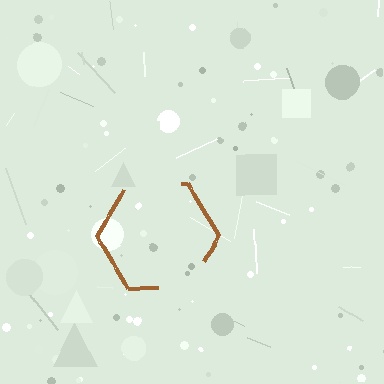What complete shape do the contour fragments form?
The contour fragments form a hexagon.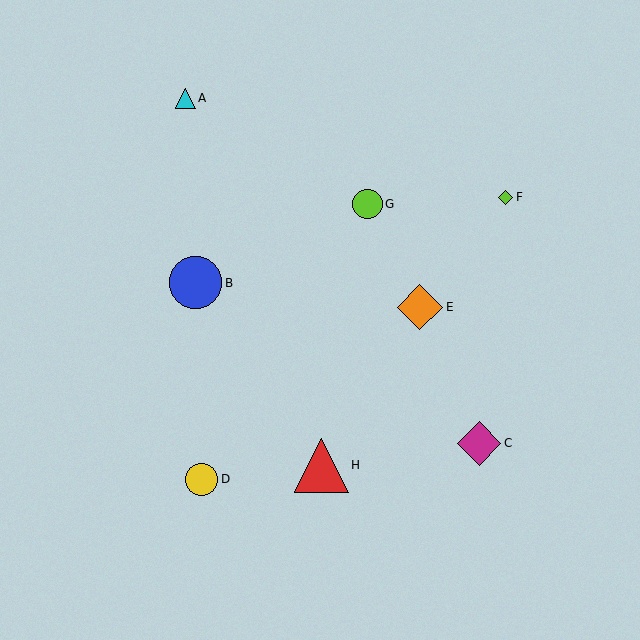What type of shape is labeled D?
Shape D is a yellow circle.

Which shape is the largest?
The red triangle (labeled H) is the largest.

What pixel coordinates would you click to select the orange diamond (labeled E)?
Click at (420, 307) to select the orange diamond E.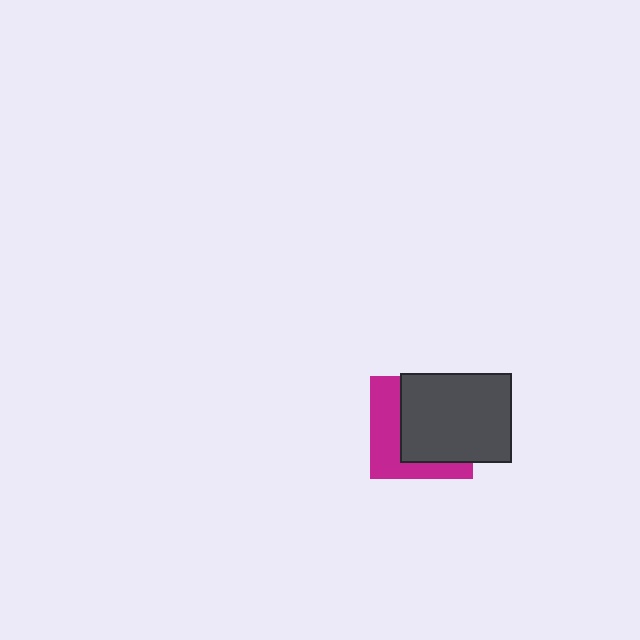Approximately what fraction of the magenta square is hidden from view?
Roughly 60% of the magenta square is hidden behind the dark gray rectangle.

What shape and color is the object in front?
The object in front is a dark gray rectangle.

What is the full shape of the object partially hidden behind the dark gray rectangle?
The partially hidden object is a magenta square.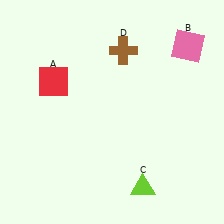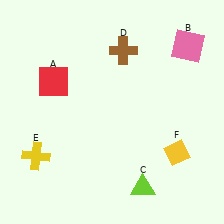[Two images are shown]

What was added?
A yellow cross (E), a yellow diamond (F) were added in Image 2.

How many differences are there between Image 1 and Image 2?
There are 2 differences between the two images.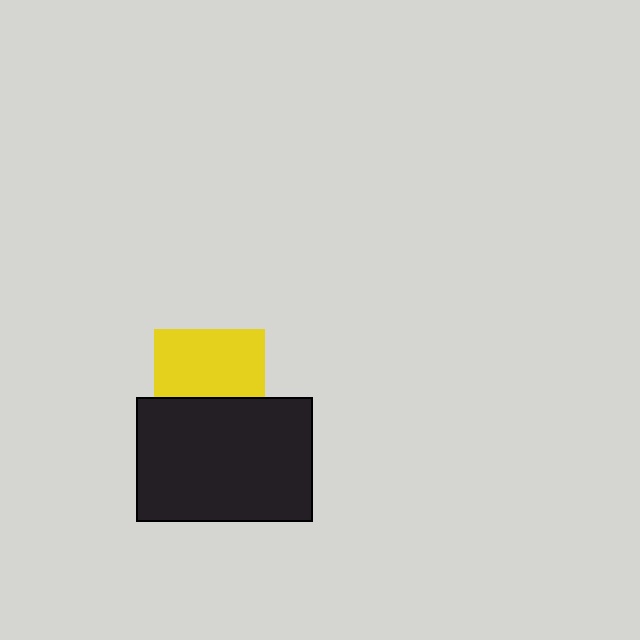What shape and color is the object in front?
The object in front is a black rectangle.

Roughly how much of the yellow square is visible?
About half of it is visible (roughly 62%).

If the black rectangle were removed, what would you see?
You would see the complete yellow square.